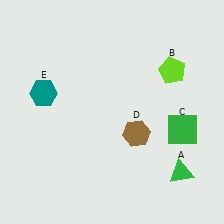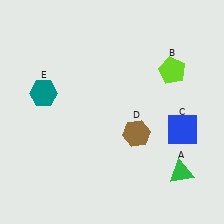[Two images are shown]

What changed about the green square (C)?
In Image 1, C is green. In Image 2, it changed to blue.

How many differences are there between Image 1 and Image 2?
There is 1 difference between the two images.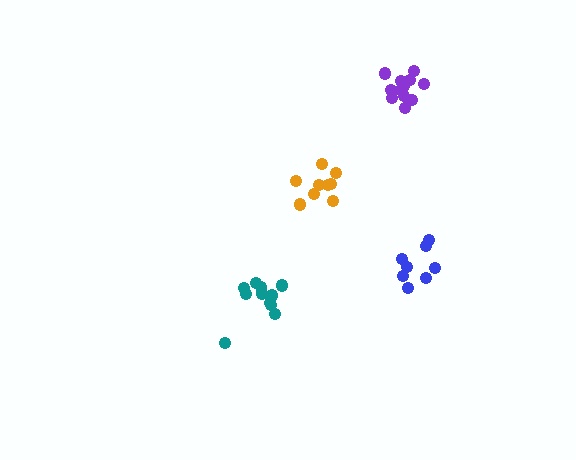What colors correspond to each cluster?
The clusters are colored: blue, purple, orange, teal.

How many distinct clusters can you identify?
There are 4 distinct clusters.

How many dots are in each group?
Group 1: 8 dots, Group 2: 12 dots, Group 3: 9 dots, Group 4: 12 dots (41 total).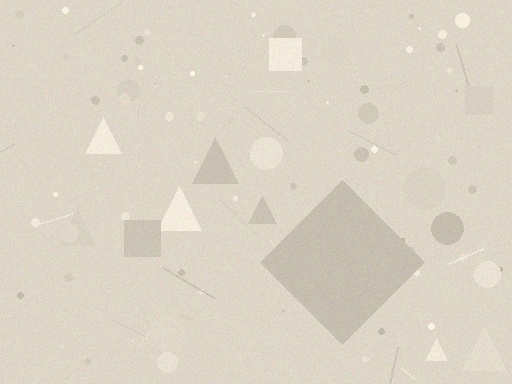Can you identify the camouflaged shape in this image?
The camouflaged shape is a diamond.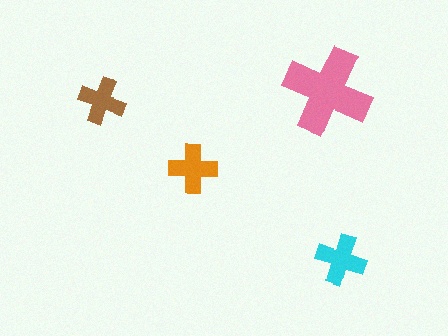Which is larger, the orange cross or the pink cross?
The pink one.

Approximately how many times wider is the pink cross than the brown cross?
About 2 times wider.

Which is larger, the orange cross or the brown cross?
The orange one.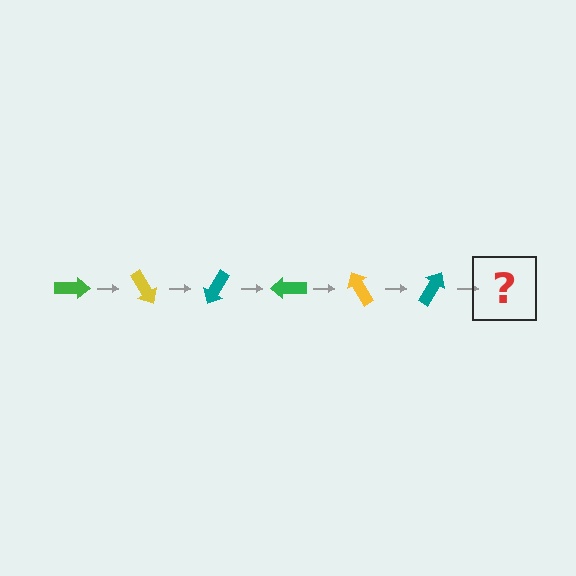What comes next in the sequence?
The next element should be a green arrow, rotated 360 degrees from the start.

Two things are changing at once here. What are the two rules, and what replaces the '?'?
The two rules are that it rotates 60 degrees each step and the color cycles through green, yellow, and teal. The '?' should be a green arrow, rotated 360 degrees from the start.